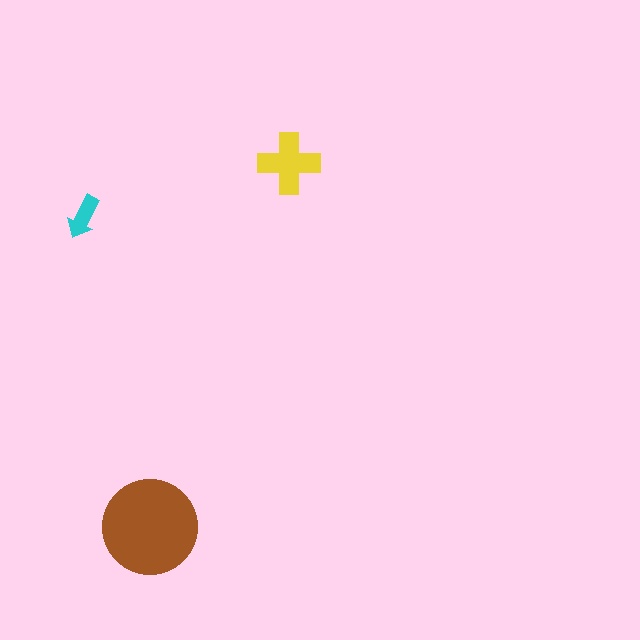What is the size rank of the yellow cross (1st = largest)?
2nd.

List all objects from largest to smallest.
The brown circle, the yellow cross, the cyan arrow.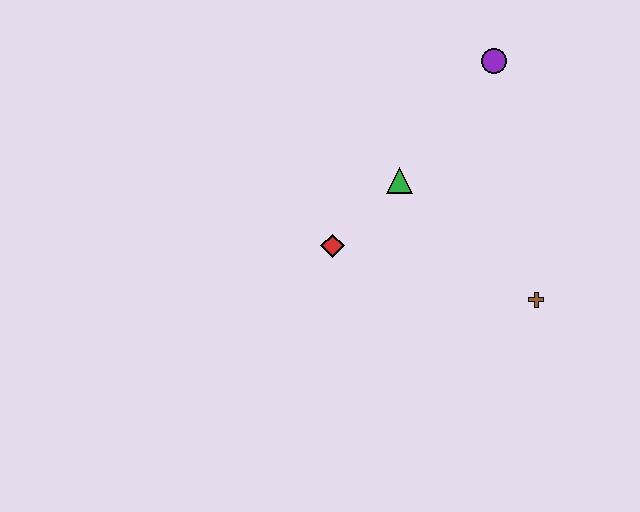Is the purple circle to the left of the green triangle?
No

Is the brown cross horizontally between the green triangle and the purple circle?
No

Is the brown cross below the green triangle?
Yes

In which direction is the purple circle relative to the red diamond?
The purple circle is above the red diamond.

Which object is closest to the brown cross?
The green triangle is closest to the brown cross.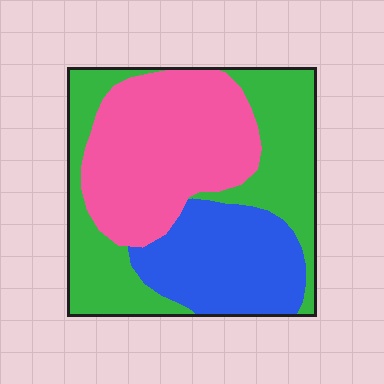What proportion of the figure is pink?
Pink covers roughly 35% of the figure.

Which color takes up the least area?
Blue, at roughly 25%.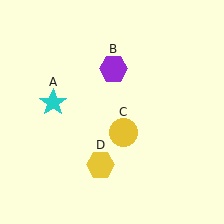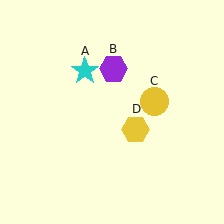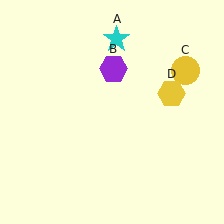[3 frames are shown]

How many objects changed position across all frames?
3 objects changed position: cyan star (object A), yellow circle (object C), yellow hexagon (object D).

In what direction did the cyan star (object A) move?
The cyan star (object A) moved up and to the right.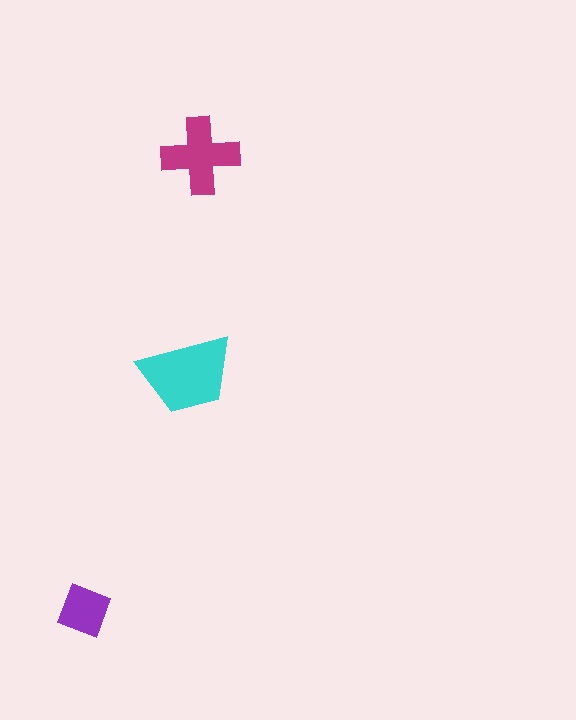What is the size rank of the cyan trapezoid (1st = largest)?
1st.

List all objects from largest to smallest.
The cyan trapezoid, the magenta cross, the purple square.